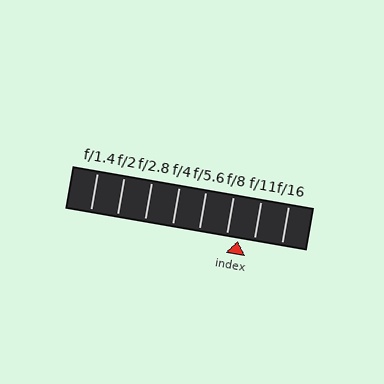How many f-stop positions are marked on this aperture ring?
There are 8 f-stop positions marked.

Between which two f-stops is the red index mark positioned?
The index mark is between f/8 and f/11.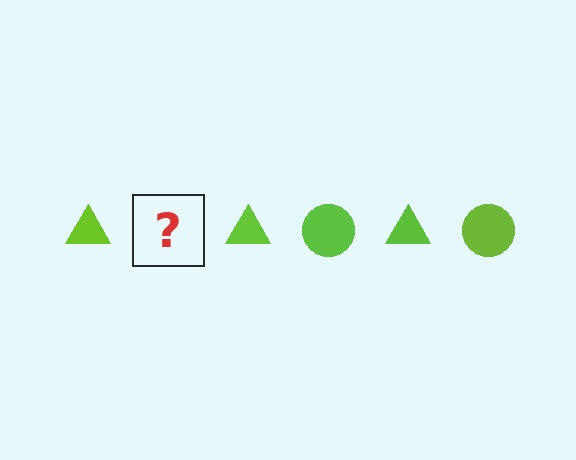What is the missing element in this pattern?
The missing element is a lime circle.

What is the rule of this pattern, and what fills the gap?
The rule is that the pattern cycles through triangle, circle shapes in lime. The gap should be filled with a lime circle.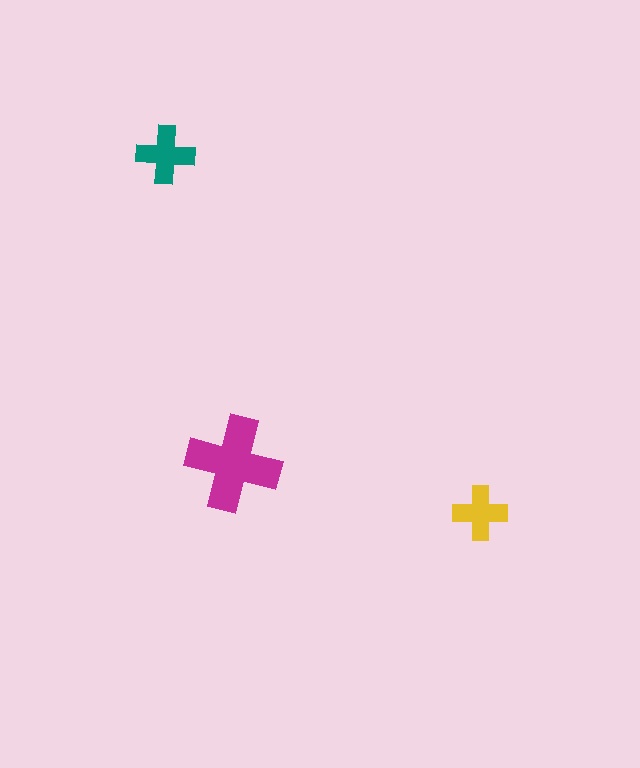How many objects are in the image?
There are 3 objects in the image.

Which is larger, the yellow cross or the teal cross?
The teal one.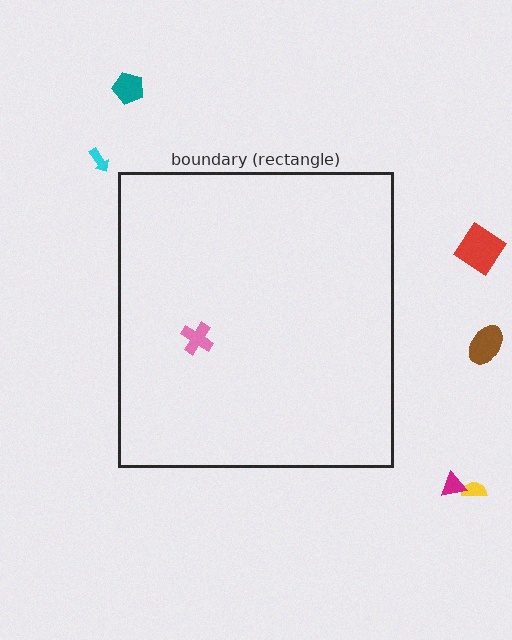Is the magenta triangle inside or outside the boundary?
Outside.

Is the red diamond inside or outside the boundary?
Outside.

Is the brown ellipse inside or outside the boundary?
Outside.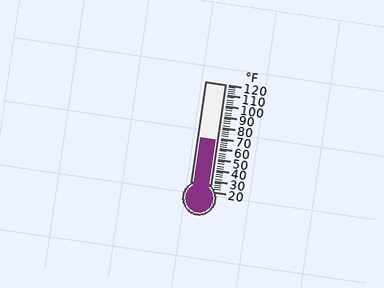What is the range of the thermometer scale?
The thermometer scale ranges from 20°F to 120°F.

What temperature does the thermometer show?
The thermometer shows approximately 68°F.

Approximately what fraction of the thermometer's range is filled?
The thermometer is filled to approximately 50% of its range.